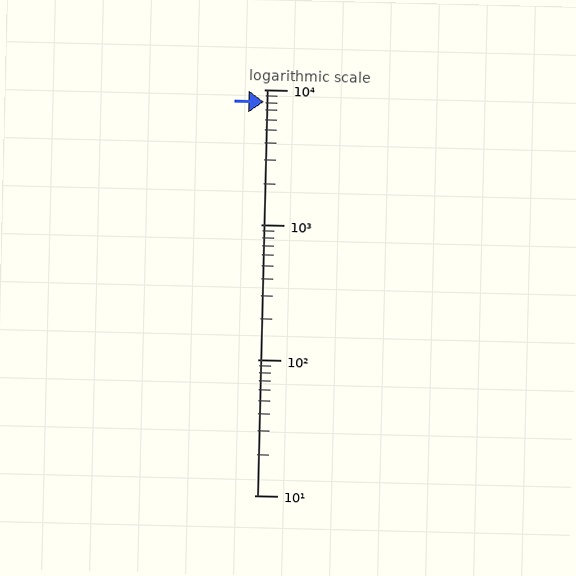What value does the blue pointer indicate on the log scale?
The pointer indicates approximately 8100.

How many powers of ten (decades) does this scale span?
The scale spans 3 decades, from 10 to 10000.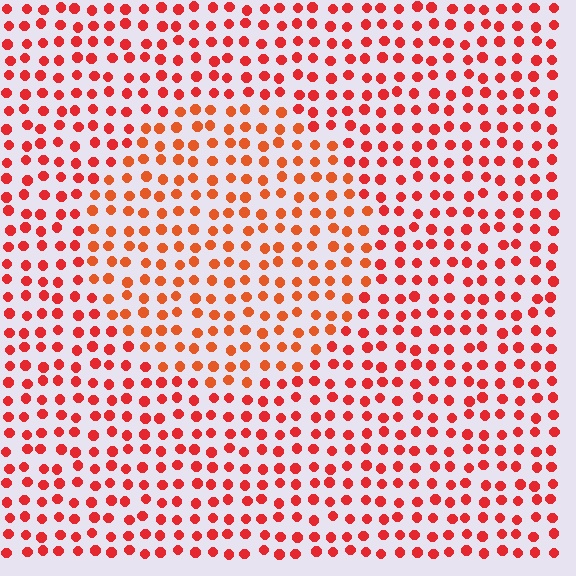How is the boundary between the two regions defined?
The boundary is defined purely by a slight shift in hue (about 18 degrees). Spacing, size, and orientation are identical on both sides.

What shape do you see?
I see a circle.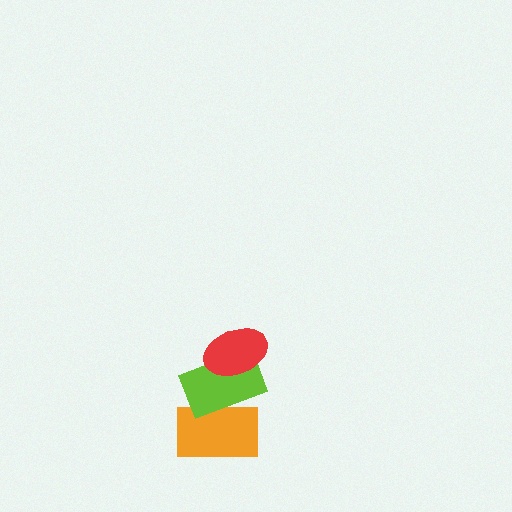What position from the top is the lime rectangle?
The lime rectangle is 2nd from the top.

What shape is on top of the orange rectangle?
The lime rectangle is on top of the orange rectangle.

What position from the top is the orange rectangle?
The orange rectangle is 3rd from the top.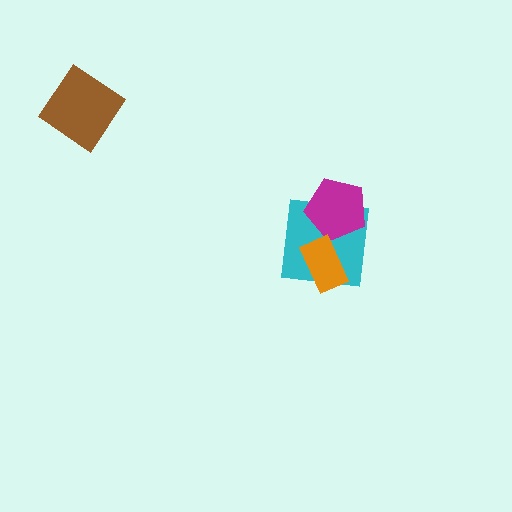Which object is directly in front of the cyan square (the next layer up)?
The magenta pentagon is directly in front of the cyan square.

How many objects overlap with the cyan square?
2 objects overlap with the cyan square.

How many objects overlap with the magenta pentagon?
1 object overlaps with the magenta pentagon.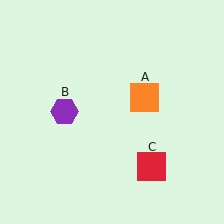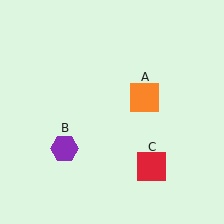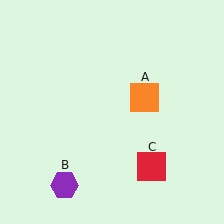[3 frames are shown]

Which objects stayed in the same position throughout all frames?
Orange square (object A) and red square (object C) remained stationary.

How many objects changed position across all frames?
1 object changed position: purple hexagon (object B).